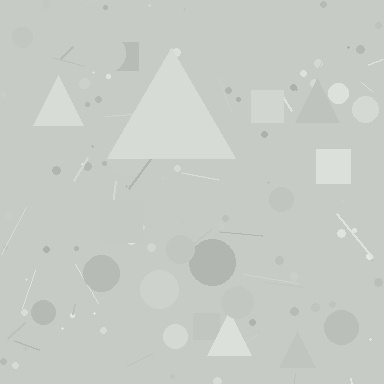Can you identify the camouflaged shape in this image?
The camouflaged shape is a triangle.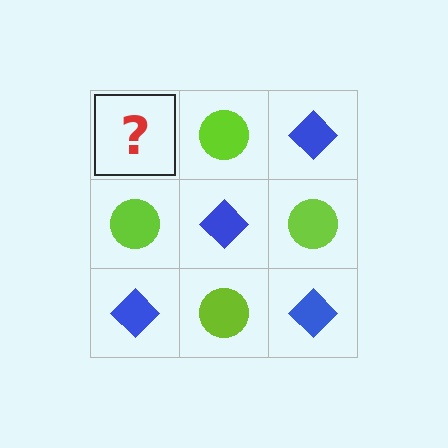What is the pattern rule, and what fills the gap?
The rule is that it alternates blue diamond and lime circle in a checkerboard pattern. The gap should be filled with a blue diamond.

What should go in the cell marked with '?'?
The missing cell should contain a blue diamond.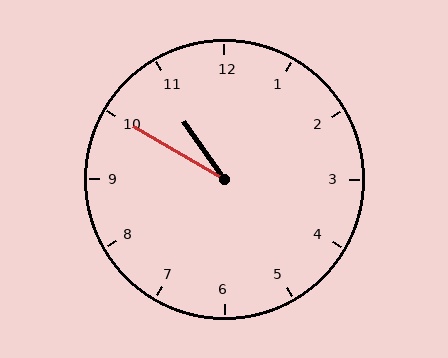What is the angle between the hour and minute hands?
Approximately 25 degrees.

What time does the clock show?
10:50.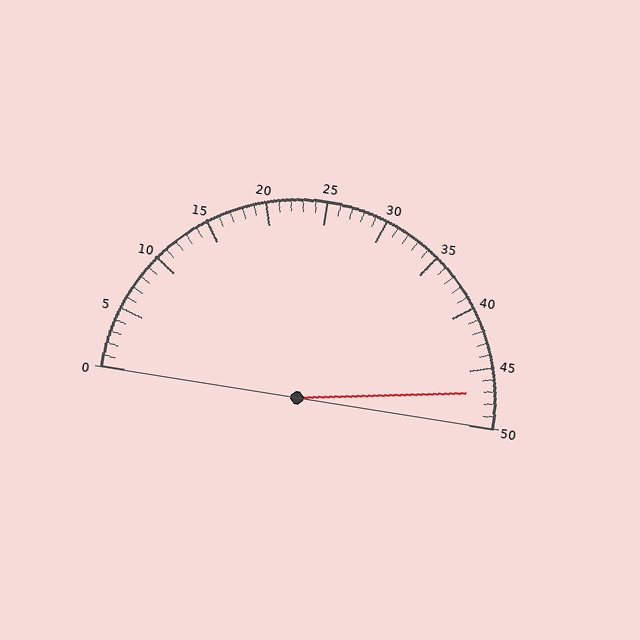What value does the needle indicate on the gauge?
The needle indicates approximately 47.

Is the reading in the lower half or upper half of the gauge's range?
The reading is in the upper half of the range (0 to 50).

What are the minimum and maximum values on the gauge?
The gauge ranges from 0 to 50.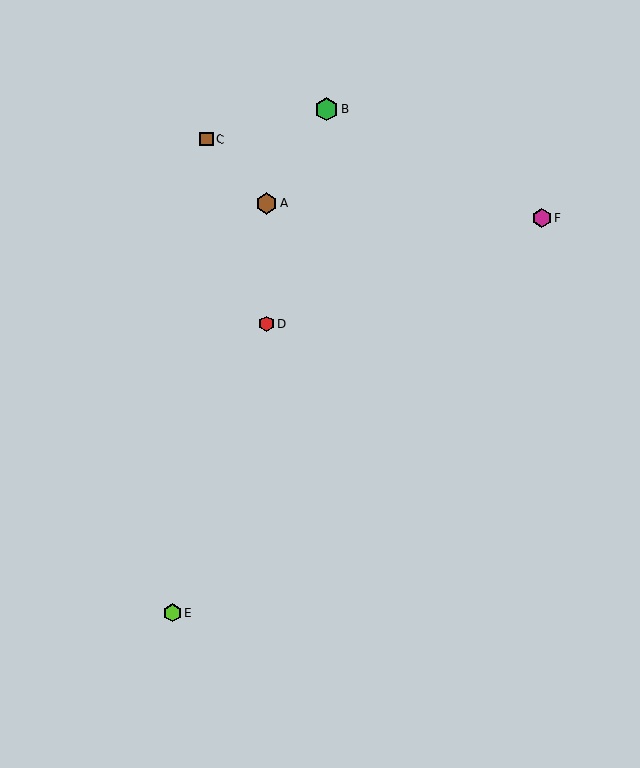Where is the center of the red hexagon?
The center of the red hexagon is at (267, 324).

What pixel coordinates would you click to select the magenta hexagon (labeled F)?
Click at (542, 218) to select the magenta hexagon F.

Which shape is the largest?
The green hexagon (labeled B) is the largest.